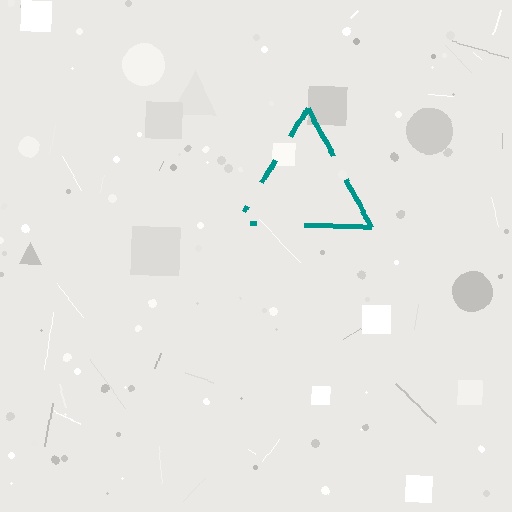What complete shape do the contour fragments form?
The contour fragments form a triangle.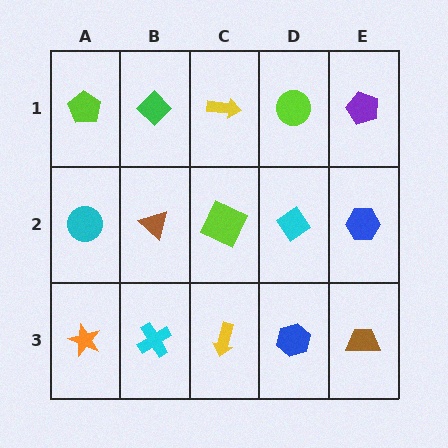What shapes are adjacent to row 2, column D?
A lime circle (row 1, column D), a blue hexagon (row 3, column D), a lime square (row 2, column C), a blue hexagon (row 2, column E).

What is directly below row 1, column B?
A brown triangle.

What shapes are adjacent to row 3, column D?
A cyan diamond (row 2, column D), a yellow arrow (row 3, column C), a brown trapezoid (row 3, column E).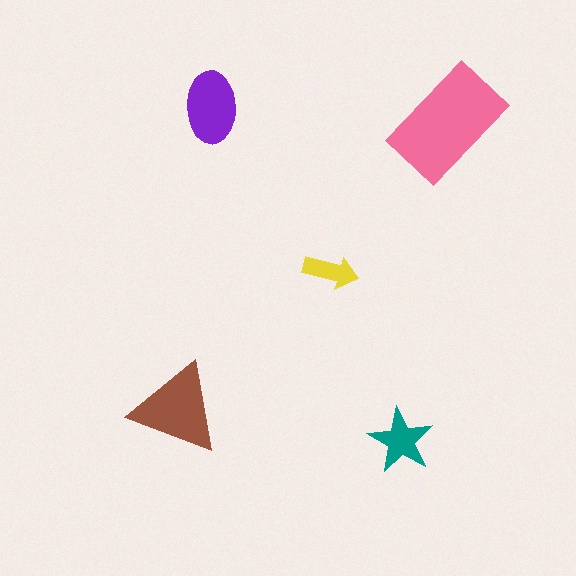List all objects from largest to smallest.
The pink rectangle, the brown triangle, the purple ellipse, the teal star, the yellow arrow.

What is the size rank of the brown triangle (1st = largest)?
2nd.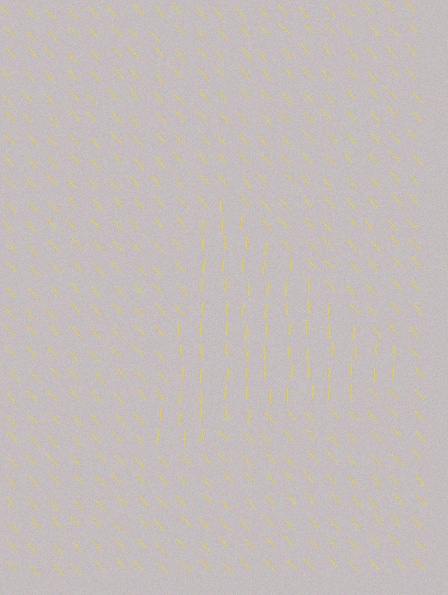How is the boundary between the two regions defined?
The boundary is defined purely by a change in line orientation (approximately 45 degrees difference). All lines are the same color and thickness.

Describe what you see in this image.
The image is filled with small yellow line segments. A triangle region in the image has lines oriented differently from the surrounding lines, creating a visible texture boundary.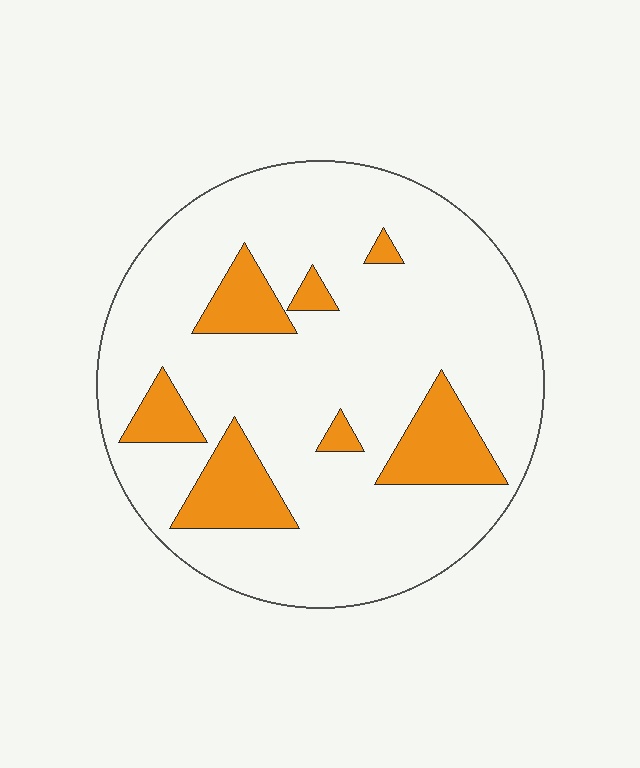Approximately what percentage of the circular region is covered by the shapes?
Approximately 15%.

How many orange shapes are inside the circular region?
7.